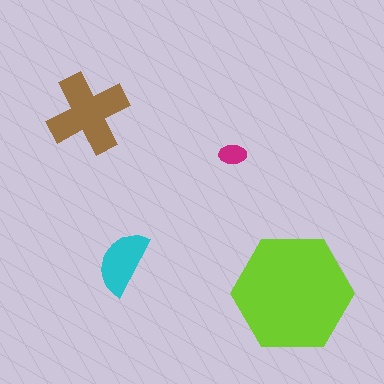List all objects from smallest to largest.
The magenta ellipse, the cyan semicircle, the brown cross, the lime hexagon.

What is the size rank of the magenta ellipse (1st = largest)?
4th.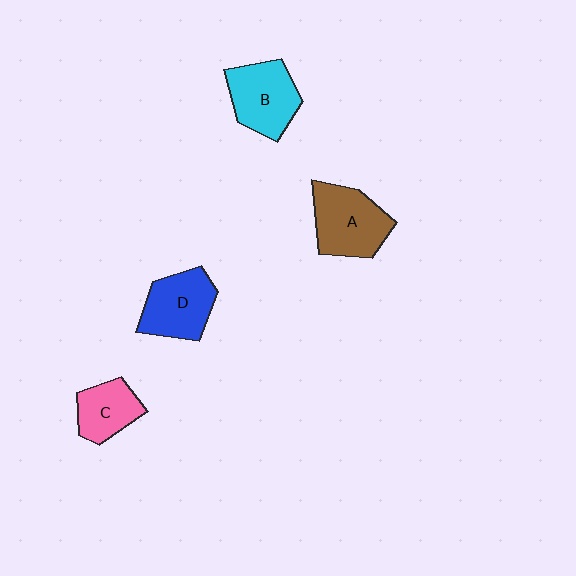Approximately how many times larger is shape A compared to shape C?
Approximately 1.5 times.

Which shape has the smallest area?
Shape C (pink).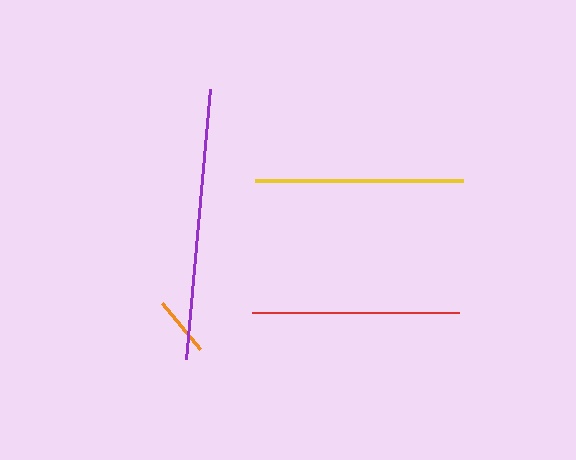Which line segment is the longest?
The purple line is the longest at approximately 272 pixels.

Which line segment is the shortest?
The orange line is the shortest at approximately 60 pixels.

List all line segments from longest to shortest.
From longest to shortest: purple, yellow, red, orange.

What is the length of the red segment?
The red segment is approximately 207 pixels long.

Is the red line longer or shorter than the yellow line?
The yellow line is longer than the red line.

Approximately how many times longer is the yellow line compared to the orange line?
The yellow line is approximately 3.5 times the length of the orange line.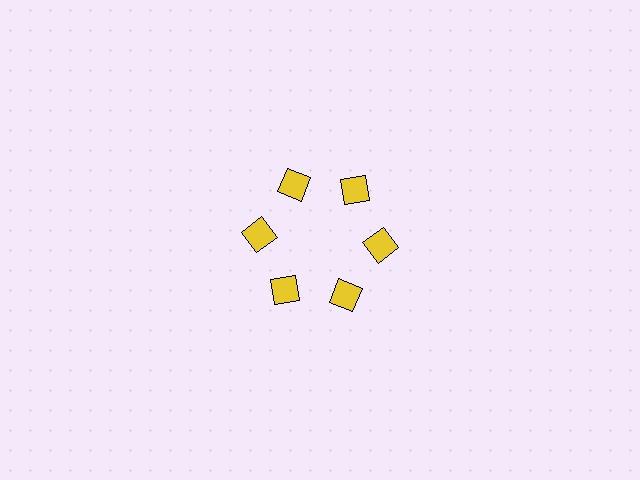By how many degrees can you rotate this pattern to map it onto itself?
The pattern maps onto itself every 60 degrees of rotation.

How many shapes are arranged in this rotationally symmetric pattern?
There are 6 shapes, arranged in 6 groups of 1.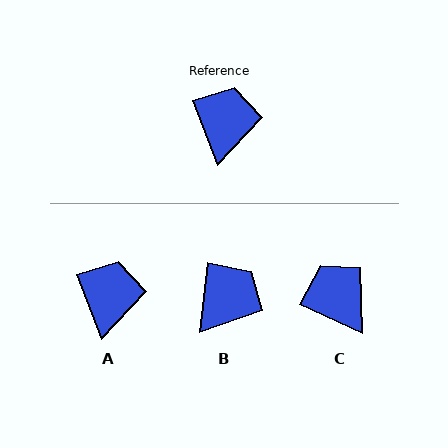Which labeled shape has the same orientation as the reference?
A.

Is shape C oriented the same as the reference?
No, it is off by about 44 degrees.